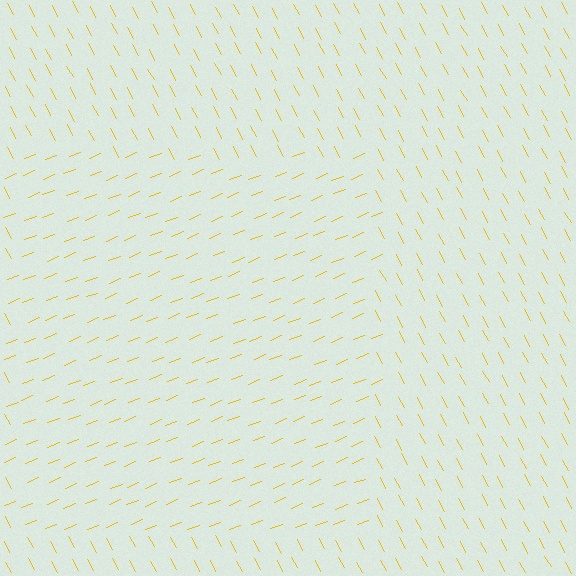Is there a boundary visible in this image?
Yes, there is a texture boundary formed by a change in line orientation.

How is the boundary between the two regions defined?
The boundary is defined purely by a change in line orientation (approximately 83 degrees difference). All lines are the same color and thickness.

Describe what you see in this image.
The image is filled with small yellow line segments. A rectangle region in the image has lines oriented differently from the surrounding lines, creating a visible texture boundary.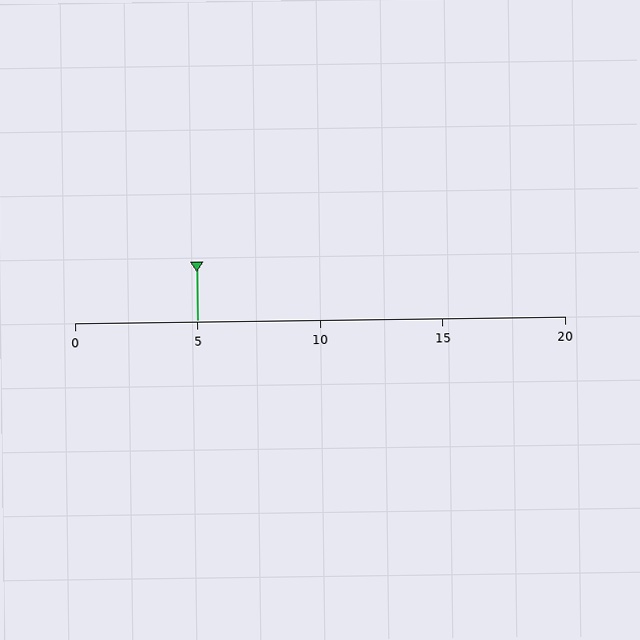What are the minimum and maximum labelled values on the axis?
The axis runs from 0 to 20.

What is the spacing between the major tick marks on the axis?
The major ticks are spaced 5 apart.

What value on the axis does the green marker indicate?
The marker indicates approximately 5.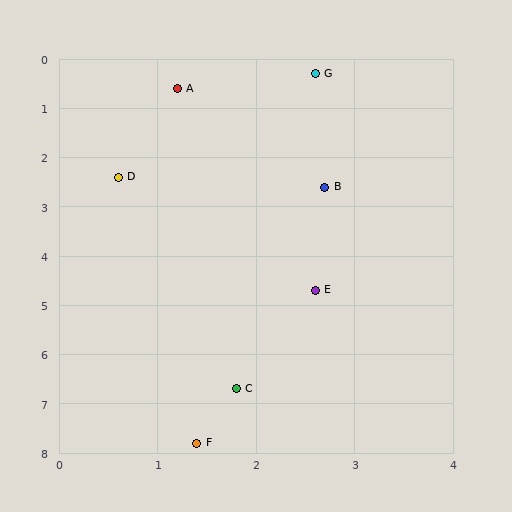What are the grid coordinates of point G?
Point G is at approximately (2.6, 0.3).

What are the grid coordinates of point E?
Point E is at approximately (2.6, 4.7).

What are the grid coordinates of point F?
Point F is at approximately (1.4, 7.8).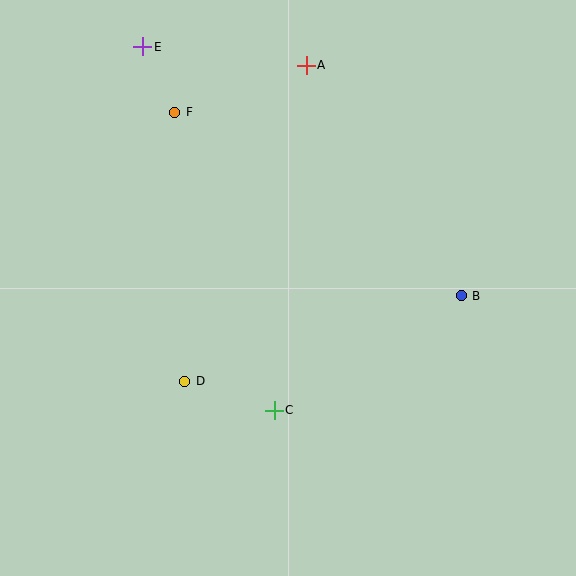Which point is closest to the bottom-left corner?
Point D is closest to the bottom-left corner.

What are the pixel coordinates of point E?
Point E is at (143, 47).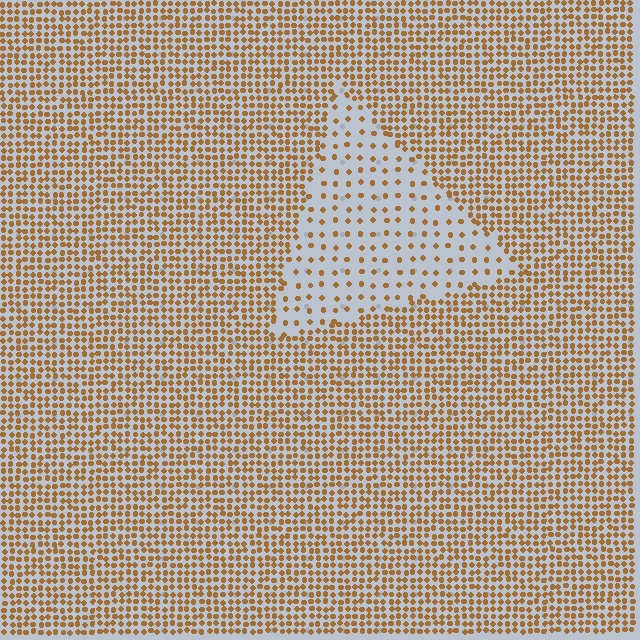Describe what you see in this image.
The image contains small brown elements arranged at two different densities. A triangle-shaped region is visible where the elements are less densely packed than the surrounding area.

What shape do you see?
I see a triangle.